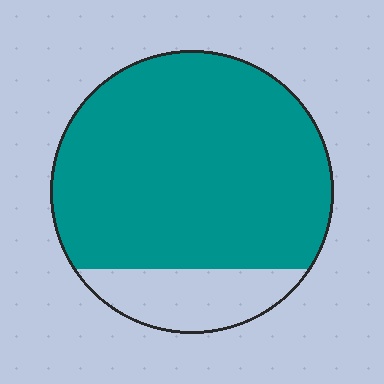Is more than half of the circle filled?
Yes.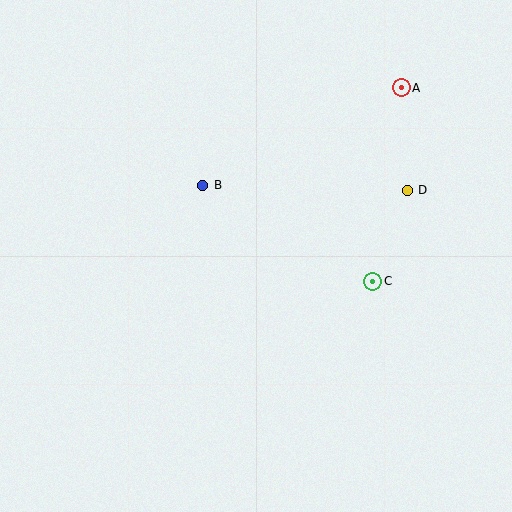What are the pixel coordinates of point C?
Point C is at (373, 281).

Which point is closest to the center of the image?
Point B at (203, 185) is closest to the center.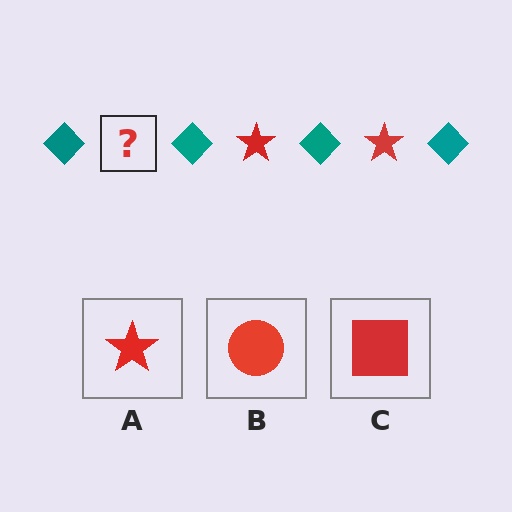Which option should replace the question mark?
Option A.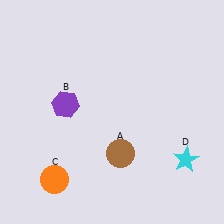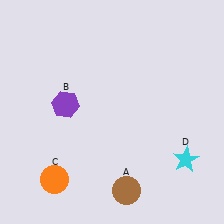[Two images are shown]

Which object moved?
The brown circle (A) moved down.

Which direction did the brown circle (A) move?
The brown circle (A) moved down.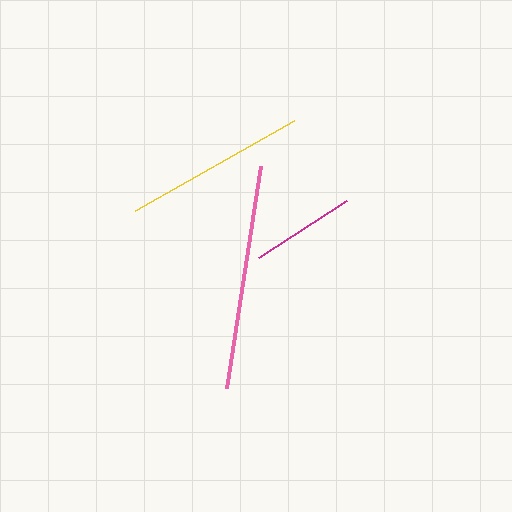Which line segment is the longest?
The pink line is the longest at approximately 225 pixels.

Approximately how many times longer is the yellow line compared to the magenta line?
The yellow line is approximately 1.7 times the length of the magenta line.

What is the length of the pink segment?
The pink segment is approximately 225 pixels long.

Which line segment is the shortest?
The magenta line is the shortest at approximately 105 pixels.